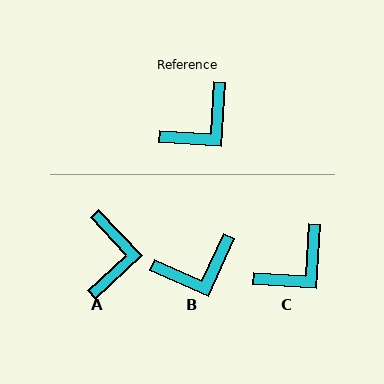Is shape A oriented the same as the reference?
No, it is off by about 47 degrees.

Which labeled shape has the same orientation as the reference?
C.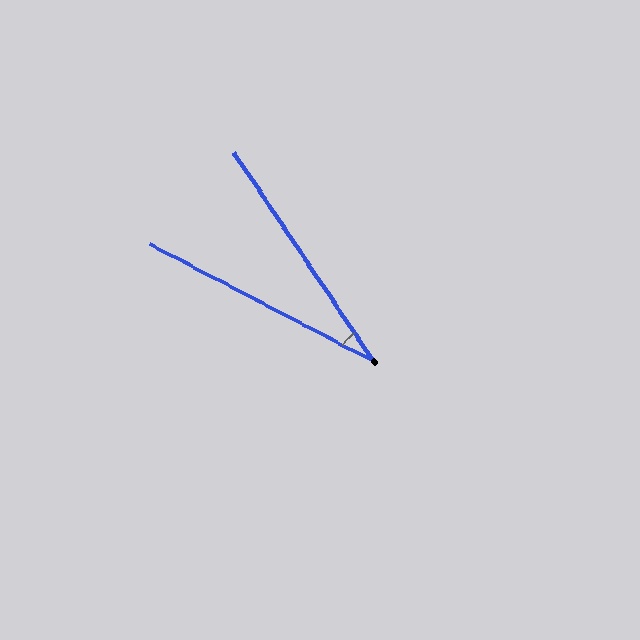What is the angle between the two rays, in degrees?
Approximately 29 degrees.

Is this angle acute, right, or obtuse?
It is acute.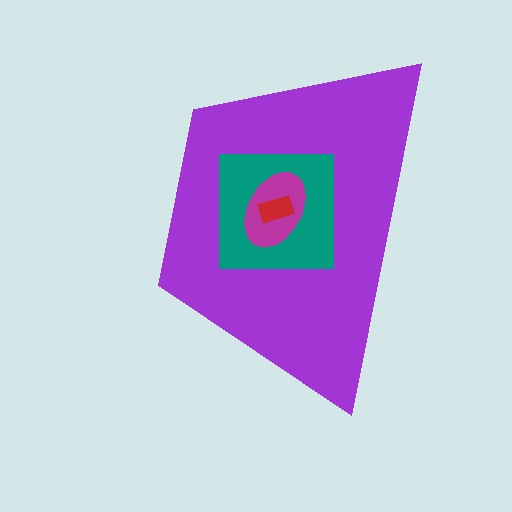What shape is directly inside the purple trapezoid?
The teal square.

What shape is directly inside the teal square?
The magenta ellipse.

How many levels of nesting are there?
4.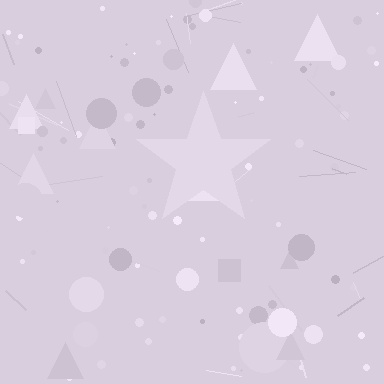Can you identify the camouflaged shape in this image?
The camouflaged shape is a star.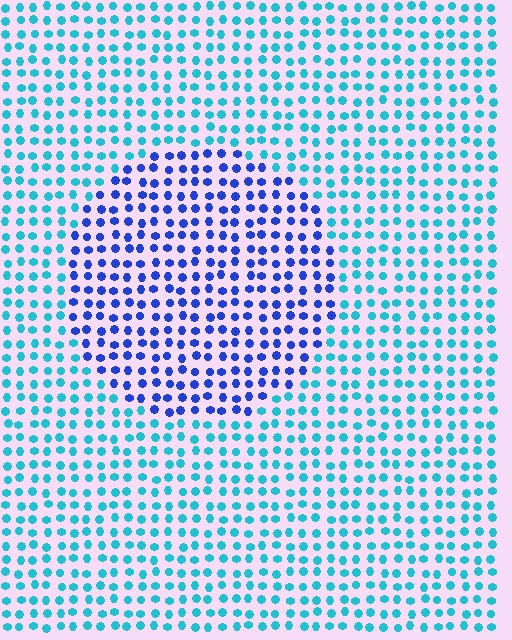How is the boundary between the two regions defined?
The boundary is defined purely by a slight shift in hue (about 45 degrees). Spacing, size, and orientation are identical on both sides.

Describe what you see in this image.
The image is filled with small cyan elements in a uniform arrangement. A circle-shaped region is visible where the elements are tinted to a slightly different hue, forming a subtle color boundary.